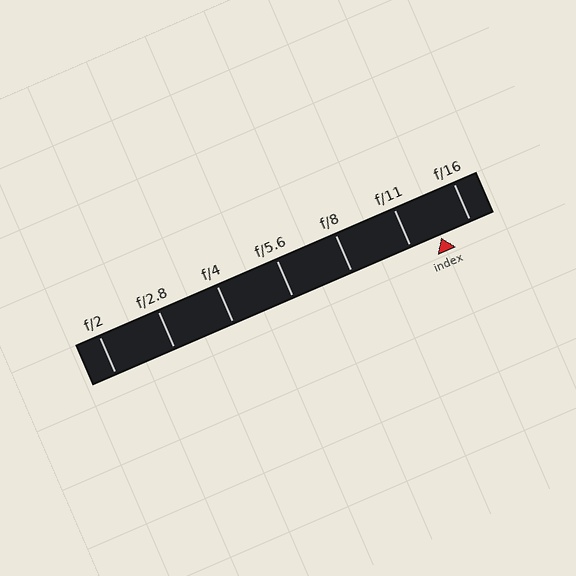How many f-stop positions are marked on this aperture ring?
There are 7 f-stop positions marked.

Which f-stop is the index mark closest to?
The index mark is closest to f/11.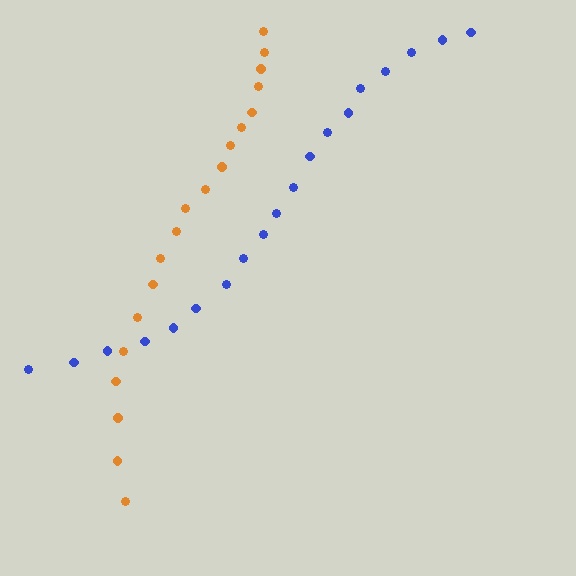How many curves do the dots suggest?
There are 2 distinct paths.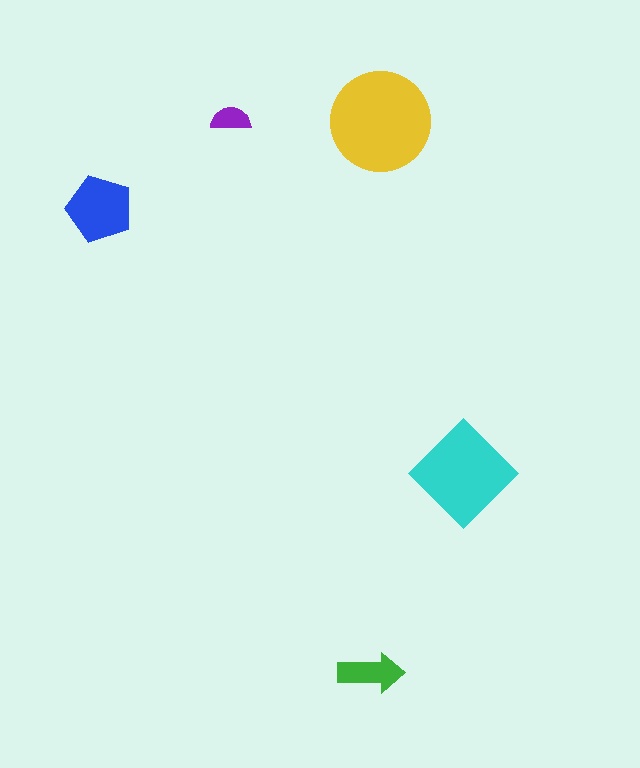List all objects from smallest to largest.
The purple semicircle, the green arrow, the blue pentagon, the cyan diamond, the yellow circle.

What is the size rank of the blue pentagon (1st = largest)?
3rd.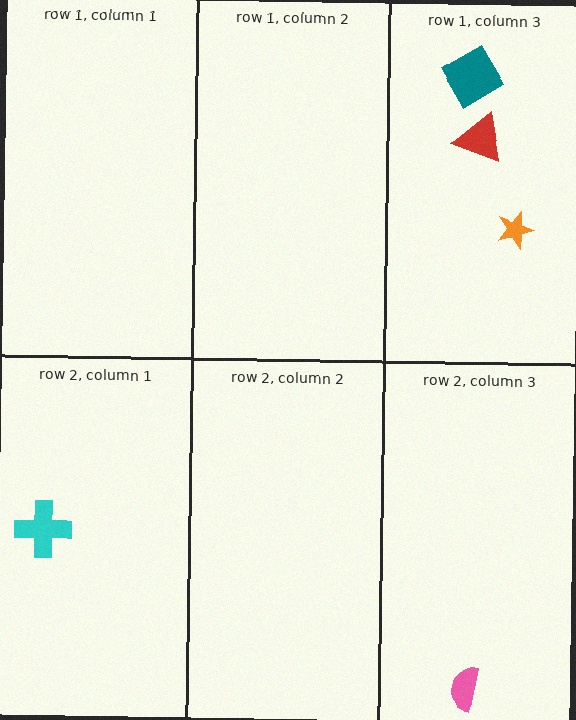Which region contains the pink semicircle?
The row 2, column 3 region.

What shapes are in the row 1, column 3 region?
The teal diamond, the orange star, the red triangle.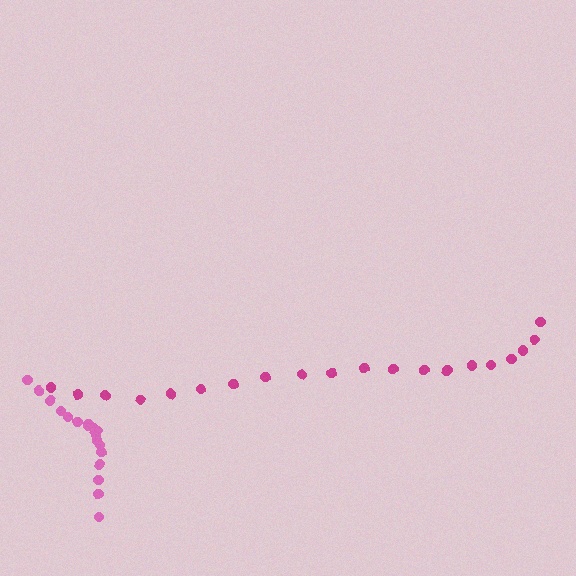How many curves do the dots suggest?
There are 2 distinct paths.